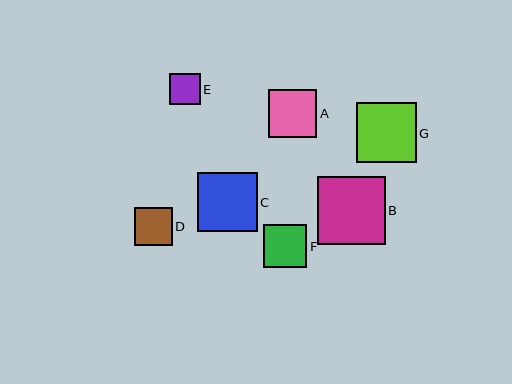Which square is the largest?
Square B is the largest with a size of approximately 67 pixels.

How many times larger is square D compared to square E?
Square D is approximately 1.2 times the size of square E.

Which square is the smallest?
Square E is the smallest with a size of approximately 31 pixels.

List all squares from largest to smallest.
From largest to smallest: B, G, C, A, F, D, E.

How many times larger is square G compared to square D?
Square G is approximately 1.6 times the size of square D.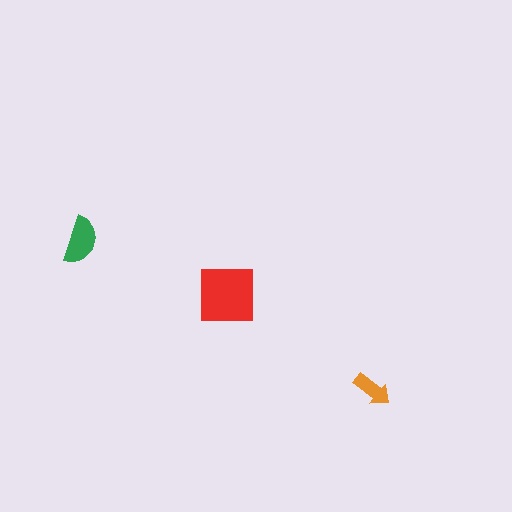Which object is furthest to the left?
The green semicircle is leftmost.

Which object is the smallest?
The orange arrow.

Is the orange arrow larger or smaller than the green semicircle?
Smaller.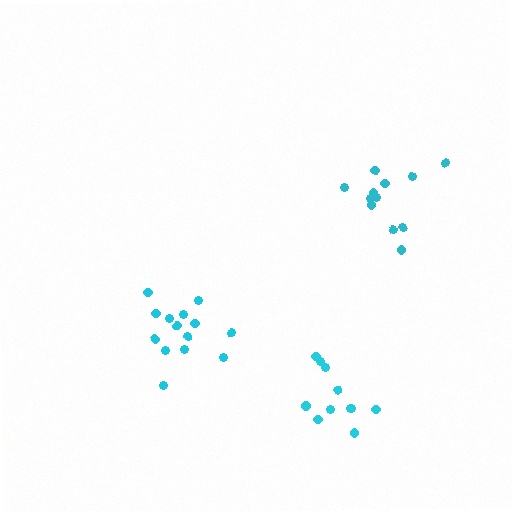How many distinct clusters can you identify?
There are 3 distinct clusters.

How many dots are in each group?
Group 1: 12 dots, Group 2: 14 dots, Group 3: 11 dots (37 total).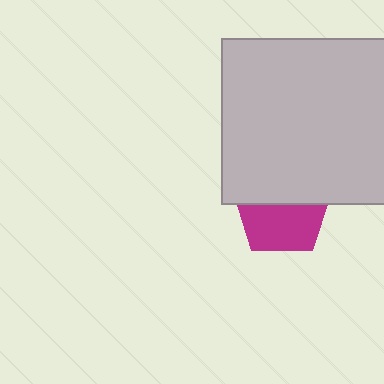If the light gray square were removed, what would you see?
You would see the complete magenta pentagon.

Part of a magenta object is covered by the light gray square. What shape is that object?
It is a pentagon.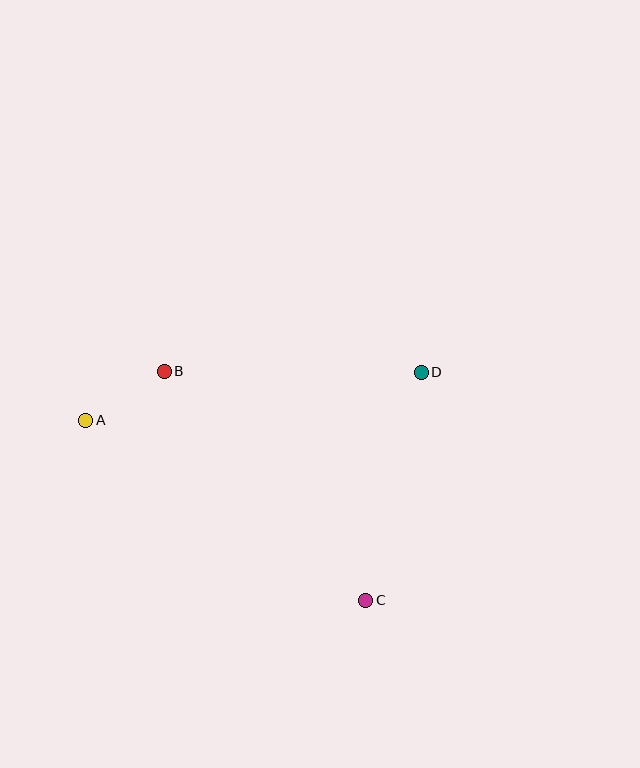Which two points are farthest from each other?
Points A and D are farthest from each other.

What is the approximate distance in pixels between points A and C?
The distance between A and C is approximately 333 pixels.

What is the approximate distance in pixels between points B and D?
The distance between B and D is approximately 257 pixels.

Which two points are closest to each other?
Points A and B are closest to each other.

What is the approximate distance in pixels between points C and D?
The distance between C and D is approximately 235 pixels.